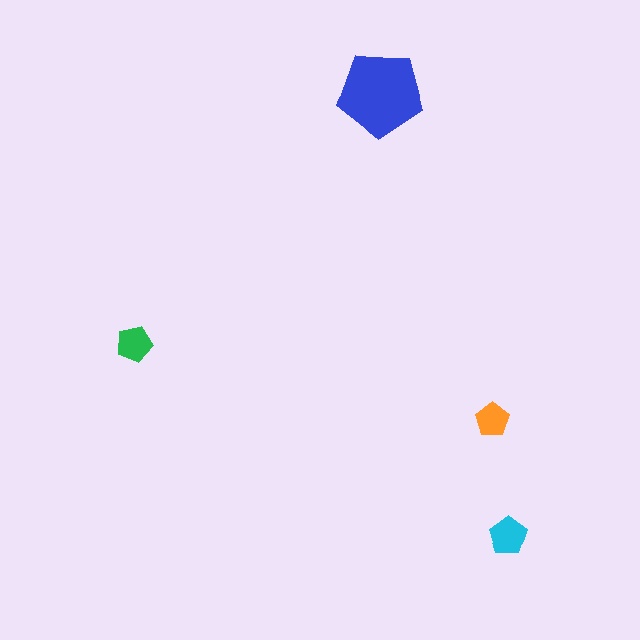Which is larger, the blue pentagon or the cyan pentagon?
The blue one.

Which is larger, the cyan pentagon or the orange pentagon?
The cyan one.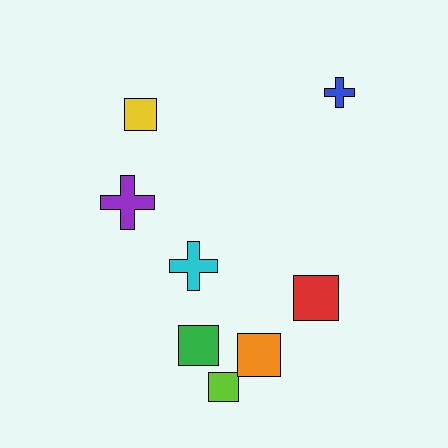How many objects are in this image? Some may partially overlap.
There are 8 objects.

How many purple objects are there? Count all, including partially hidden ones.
There is 1 purple object.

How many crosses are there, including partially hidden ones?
There are 3 crosses.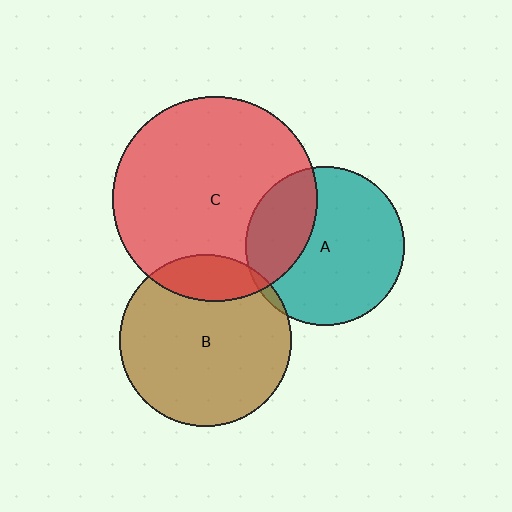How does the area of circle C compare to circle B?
Approximately 1.4 times.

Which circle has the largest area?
Circle C (red).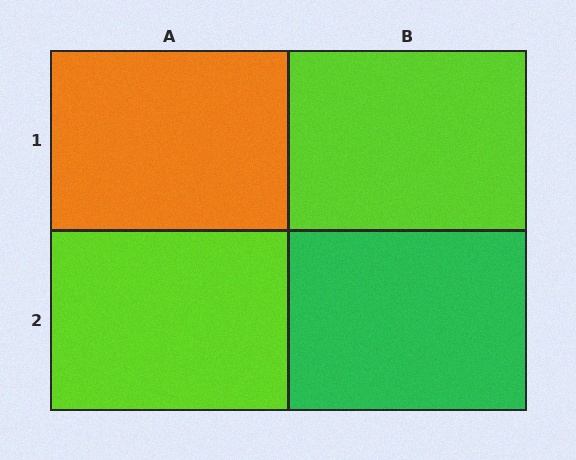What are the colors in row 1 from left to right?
Orange, lime.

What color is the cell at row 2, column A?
Lime.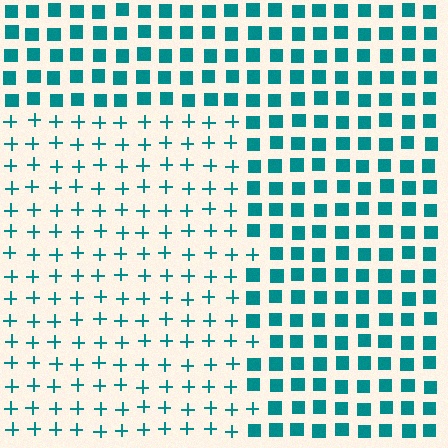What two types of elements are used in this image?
The image uses plus signs inside the rectangle region and squares outside it.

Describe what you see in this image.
The image is filled with small teal elements arranged in a uniform grid. A rectangle-shaped region contains plus signs, while the surrounding area contains squares. The boundary is defined purely by the change in element shape.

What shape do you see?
I see a rectangle.